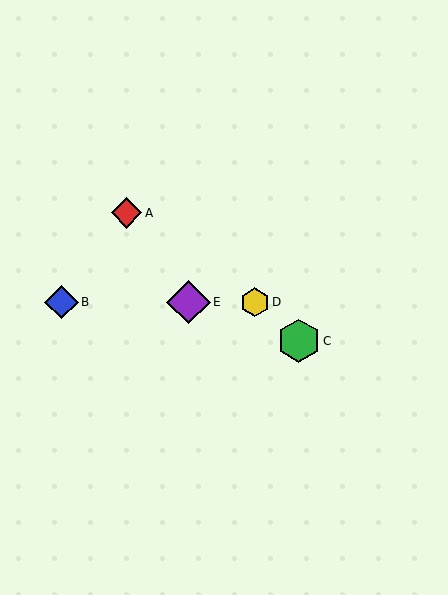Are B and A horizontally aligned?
No, B is at y≈302 and A is at y≈213.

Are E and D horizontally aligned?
Yes, both are at y≈302.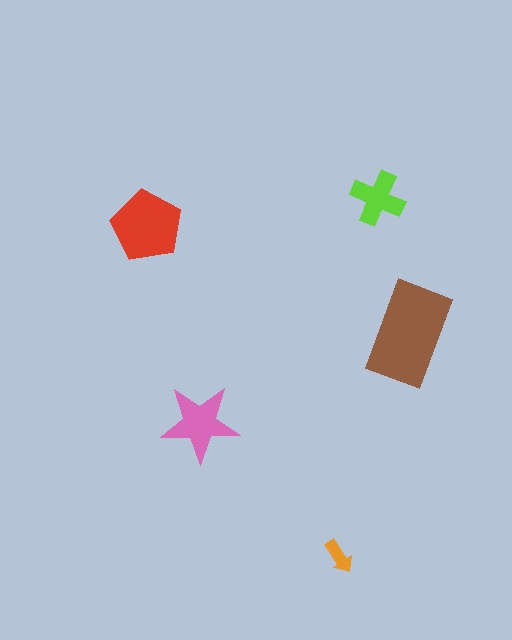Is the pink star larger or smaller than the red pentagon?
Smaller.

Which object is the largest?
The brown rectangle.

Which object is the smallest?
The orange arrow.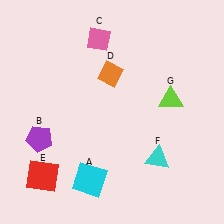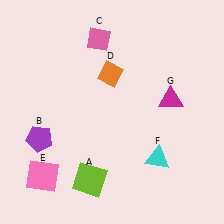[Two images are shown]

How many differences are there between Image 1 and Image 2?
There are 3 differences between the two images.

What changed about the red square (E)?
In Image 1, E is red. In Image 2, it changed to pink.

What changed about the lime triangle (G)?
In Image 1, G is lime. In Image 2, it changed to magenta.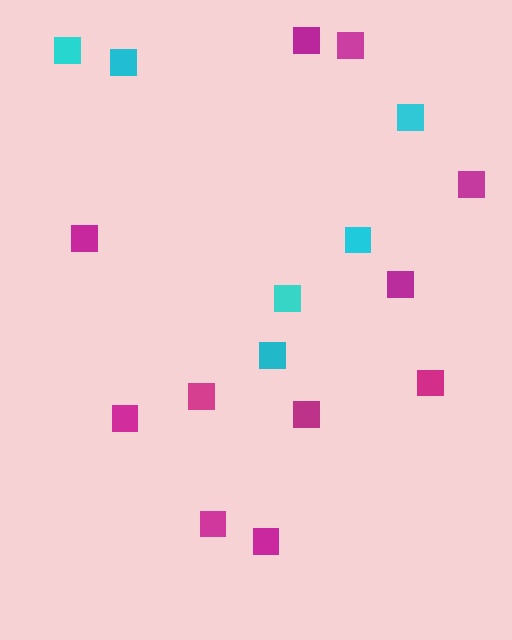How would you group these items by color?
There are 2 groups: one group of cyan squares (6) and one group of magenta squares (11).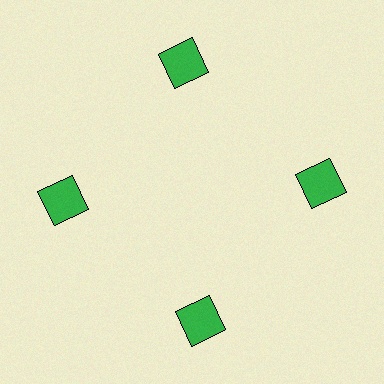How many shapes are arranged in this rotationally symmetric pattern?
There are 4 shapes, arranged in 4 groups of 1.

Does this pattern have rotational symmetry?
Yes, this pattern has 4-fold rotational symmetry. It looks the same after rotating 90 degrees around the center.